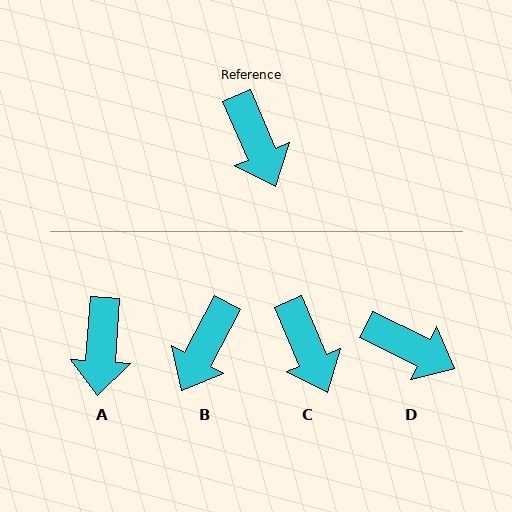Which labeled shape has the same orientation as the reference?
C.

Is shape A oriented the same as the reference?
No, it is off by about 27 degrees.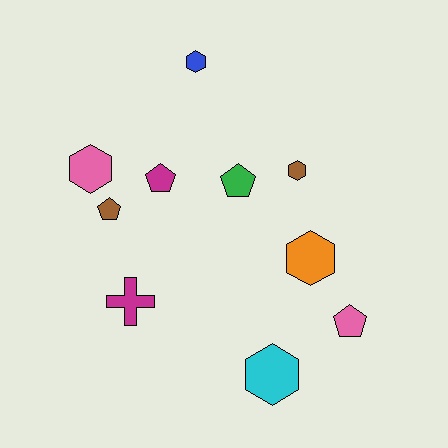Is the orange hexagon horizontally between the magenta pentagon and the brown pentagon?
No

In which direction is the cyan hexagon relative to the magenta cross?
The cyan hexagon is to the right of the magenta cross.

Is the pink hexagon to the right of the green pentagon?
No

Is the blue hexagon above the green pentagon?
Yes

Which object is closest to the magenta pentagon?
The brown pentagon is closest to the magenta pentagon.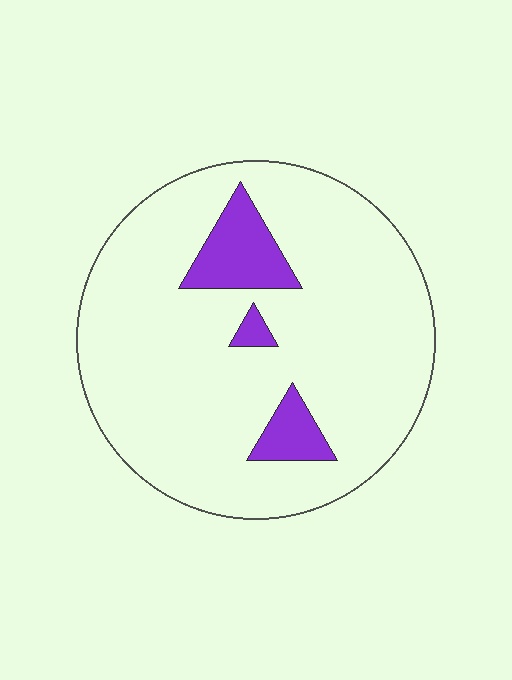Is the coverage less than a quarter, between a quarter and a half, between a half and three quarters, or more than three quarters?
Less than a quarter.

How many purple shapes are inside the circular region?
3.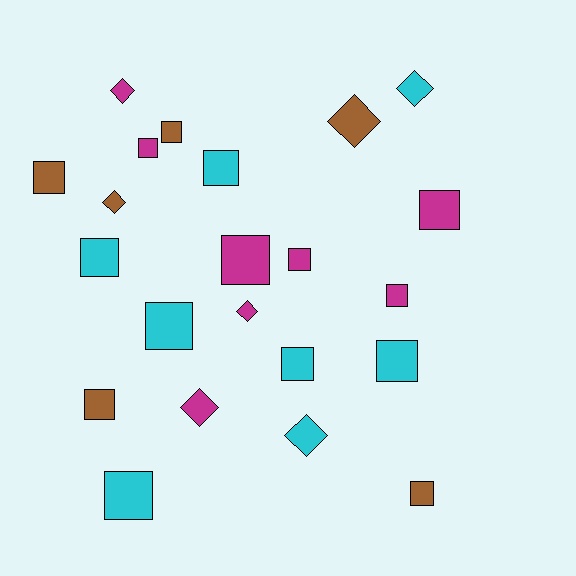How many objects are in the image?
There are 22 objects.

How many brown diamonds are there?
There are 2 brown diamonds.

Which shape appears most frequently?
Square, with 15 objects.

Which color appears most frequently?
Cyan, with 8 objects.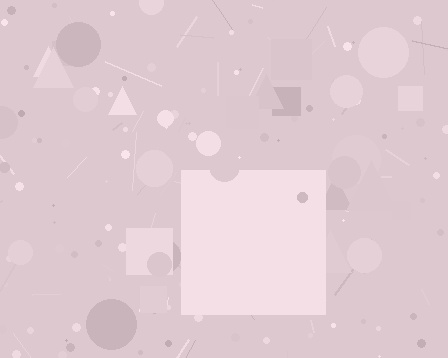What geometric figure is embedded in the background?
A square is embedded in the background.